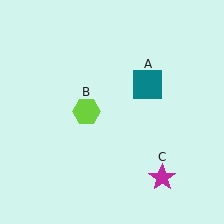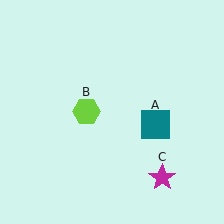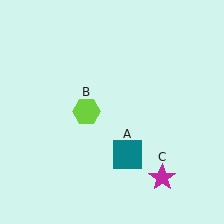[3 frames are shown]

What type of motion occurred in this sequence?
The teal square (object A) rotated clockwise around the center of the scene.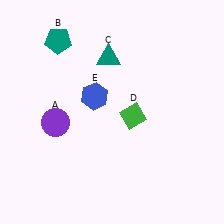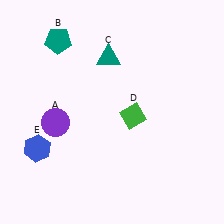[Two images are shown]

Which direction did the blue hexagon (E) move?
The blue hexagon (E) moved left.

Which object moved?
The blue hexagon (E) moved left.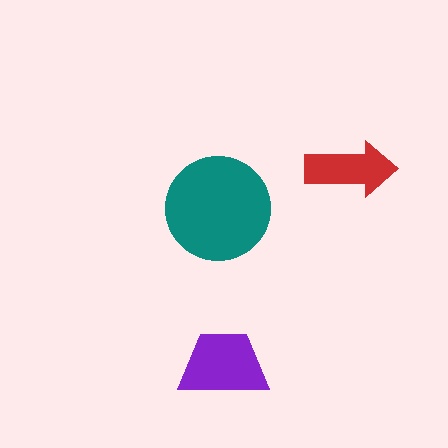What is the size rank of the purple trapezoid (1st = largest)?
2nd.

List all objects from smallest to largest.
The red arrow, the purple trapezoid, the teal circle.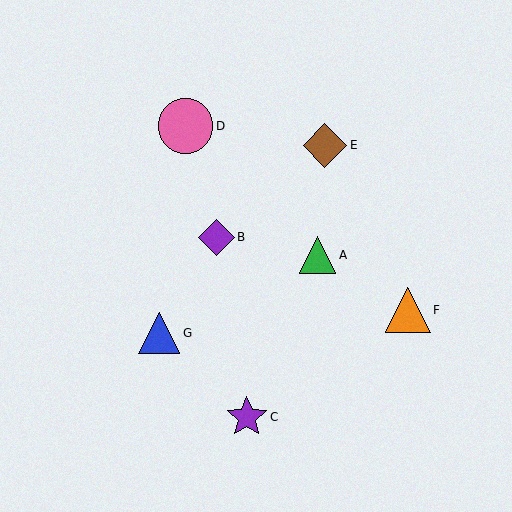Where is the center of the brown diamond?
The center of the brown diamond is at (325, 145).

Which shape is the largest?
The pink circle (labeled D) is the largest.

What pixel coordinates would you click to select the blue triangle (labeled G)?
Click at (159, 333) to select the blue triangle G.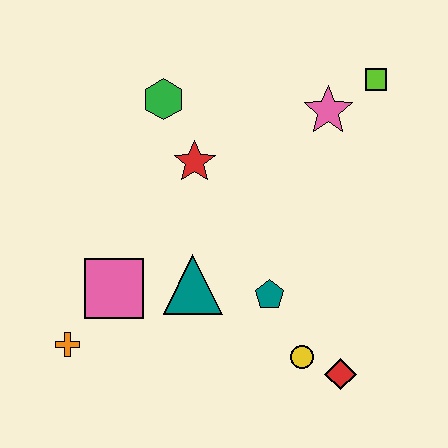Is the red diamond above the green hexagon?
No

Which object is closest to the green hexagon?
The red star is closest to the green hexagon.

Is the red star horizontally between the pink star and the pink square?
Yes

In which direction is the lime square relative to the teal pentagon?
The lime square is above the teal pentagon.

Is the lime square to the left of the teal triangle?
No